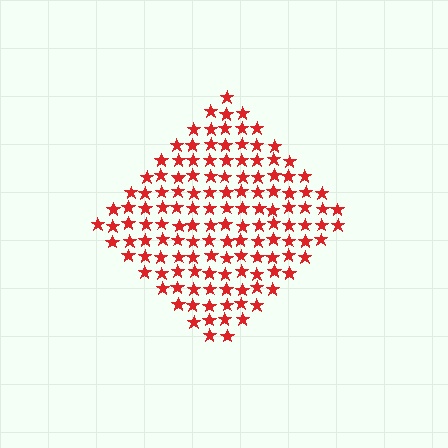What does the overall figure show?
The overall figure shows a diamond.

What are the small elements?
The small elements are stars.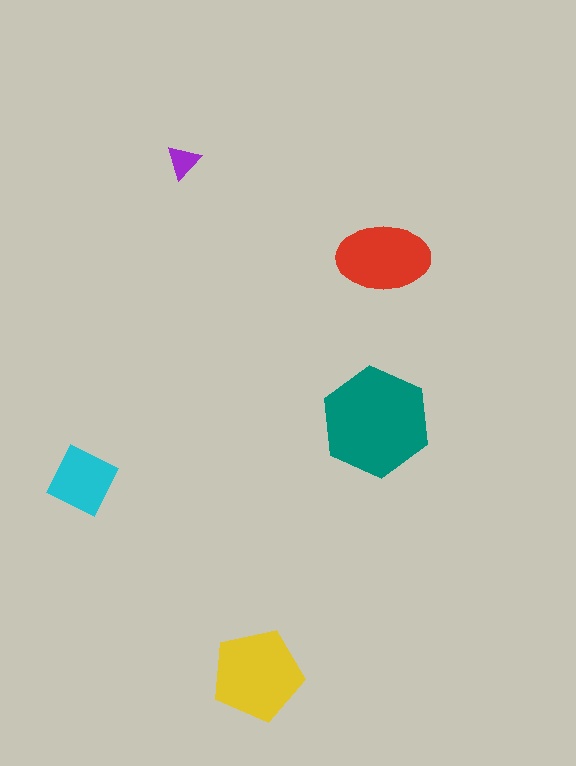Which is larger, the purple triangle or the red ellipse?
The red ellipse.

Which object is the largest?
The teal hexagon.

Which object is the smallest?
The purple triangle.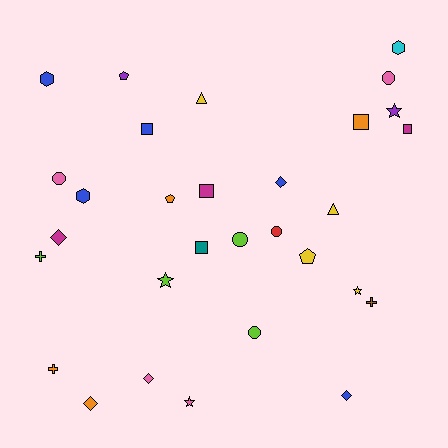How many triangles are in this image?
There are 2 triangles.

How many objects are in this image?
There are 30 objects.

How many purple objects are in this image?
There are 2 purple objects.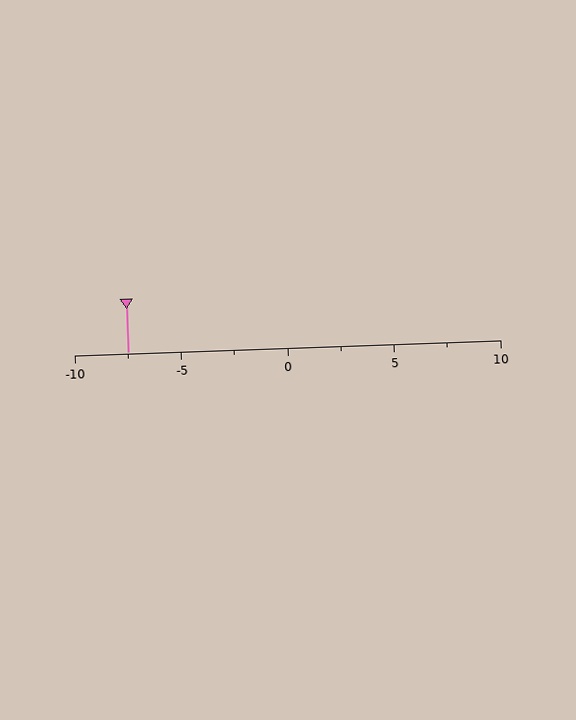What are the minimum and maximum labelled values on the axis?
The axis runs from -10 to 10.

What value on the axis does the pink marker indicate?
The marker indicates approximately -7.5.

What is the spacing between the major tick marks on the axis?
The major ticks are spaced 5 apart.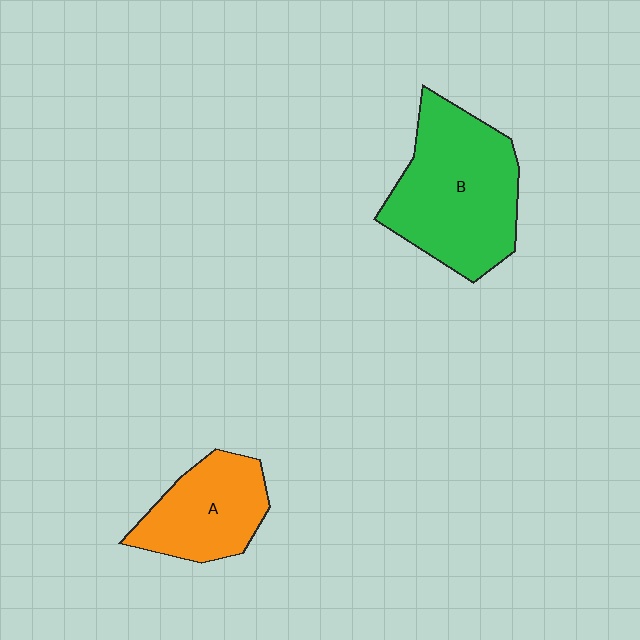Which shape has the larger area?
Shape B (green).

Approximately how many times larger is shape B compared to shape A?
Approximately 1.6 times.